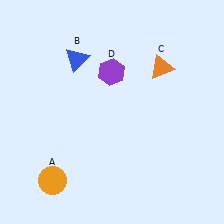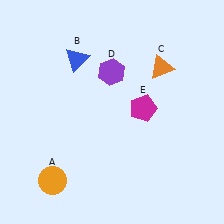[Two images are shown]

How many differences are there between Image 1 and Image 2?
There is 1 difference between the two images.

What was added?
A magenta pentagon (E) was added in Image 2.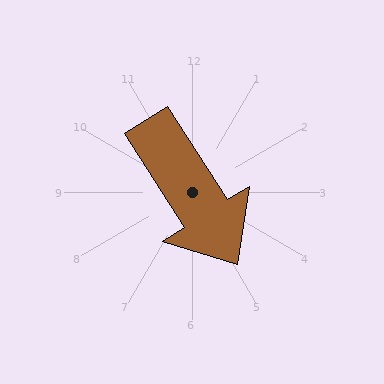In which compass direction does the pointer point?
Southeast.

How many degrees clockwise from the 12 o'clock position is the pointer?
Approximately 148 degrees.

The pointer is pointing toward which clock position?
Roughly 5 o'clock.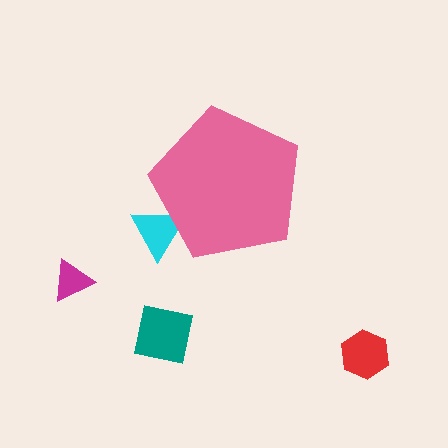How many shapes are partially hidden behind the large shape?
1 shape is partially hidden.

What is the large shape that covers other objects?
A pink pentagon.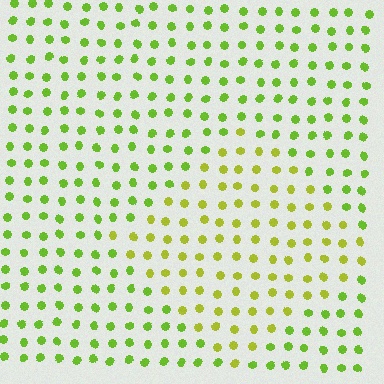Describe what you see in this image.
The image is filled with small lime elements in a uniform arrangement. A diamond-shaped region is visible where the elements are tinted to a slightly different hue, forming a subtle color boundary.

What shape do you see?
I see a diamond.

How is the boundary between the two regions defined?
The boundary is defined purely by a slight shift in hue (about 26 degrees). Spacing, size, and orientation are identical on both sides.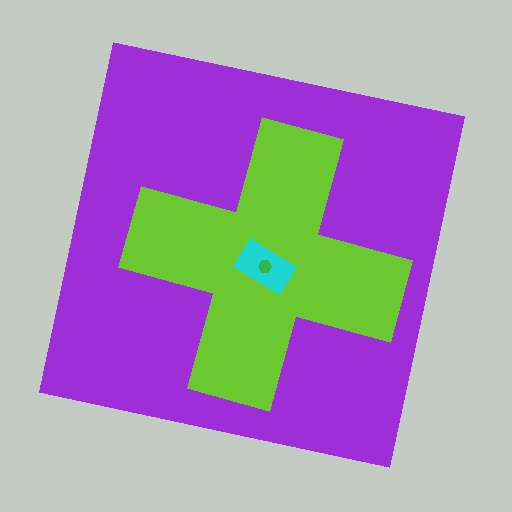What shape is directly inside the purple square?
The lime cross.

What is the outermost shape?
The purple square.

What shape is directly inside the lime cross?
The cyan rectangle.